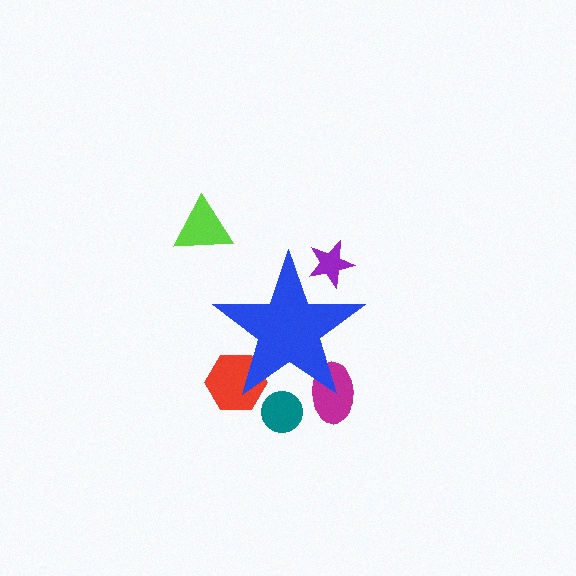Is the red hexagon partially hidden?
Yes, the red hexagon is partially hidden behind the blue star.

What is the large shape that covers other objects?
A blue star.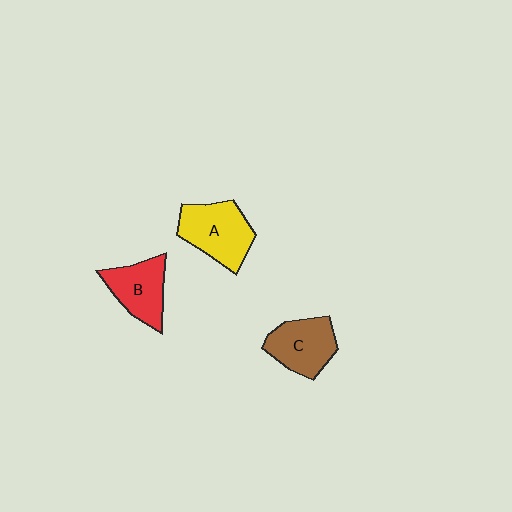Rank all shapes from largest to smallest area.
From largest to smallest: A (yellow), C (brown), B (red).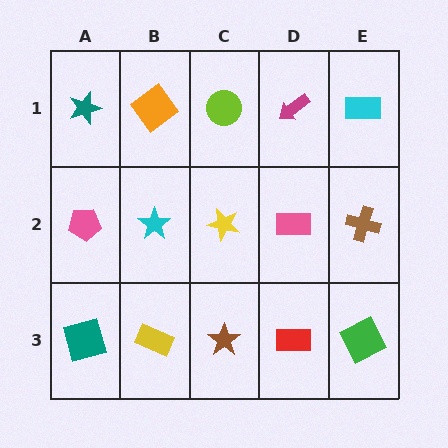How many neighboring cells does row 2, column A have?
3.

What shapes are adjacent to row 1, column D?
A pink rectangle (row 2, column D), a lime circle (row 1, column C), a cyan rectangle (row 1, column E).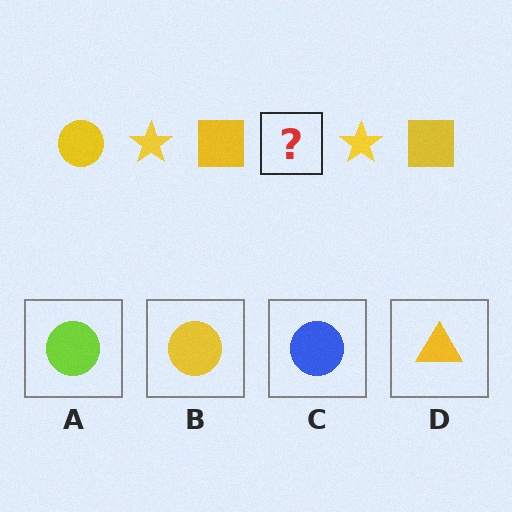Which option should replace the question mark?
Option B.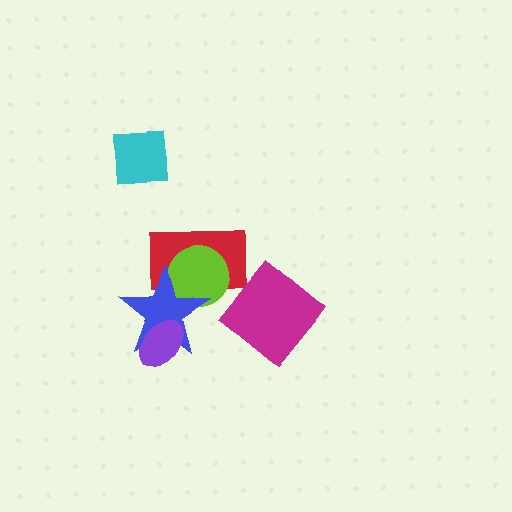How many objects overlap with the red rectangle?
2 objects overlap with the red rectangle.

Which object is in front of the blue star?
The purple ellipse is in front of the blue star.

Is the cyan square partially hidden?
No, no other shape covers it.